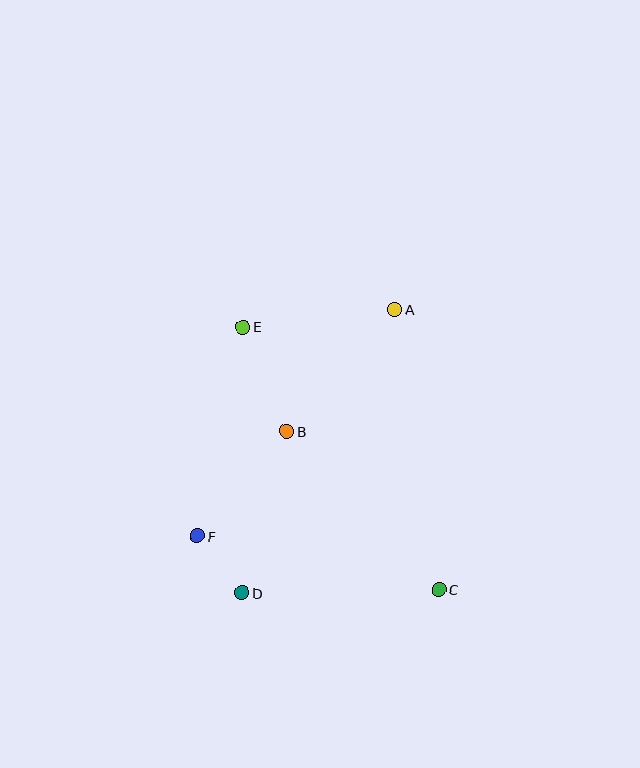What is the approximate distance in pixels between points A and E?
The distance between A and E is approximately 153 pixels.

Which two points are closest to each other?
Points D and F are closest to each other.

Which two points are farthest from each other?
Points C and E are farthest from each other.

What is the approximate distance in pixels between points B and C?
The distance between B and C is approximately 219 pixels.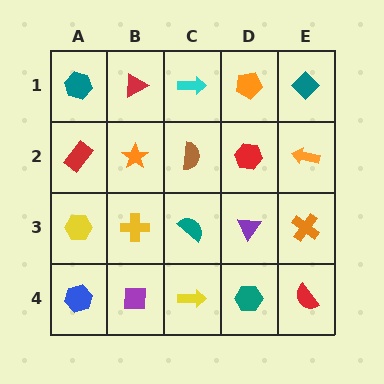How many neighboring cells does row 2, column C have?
4.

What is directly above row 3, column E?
An orange arrow.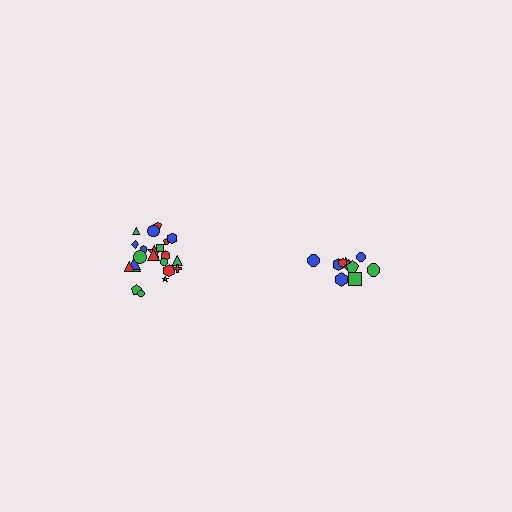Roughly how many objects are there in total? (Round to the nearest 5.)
Roughly 30 objects in total.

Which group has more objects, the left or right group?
The left group.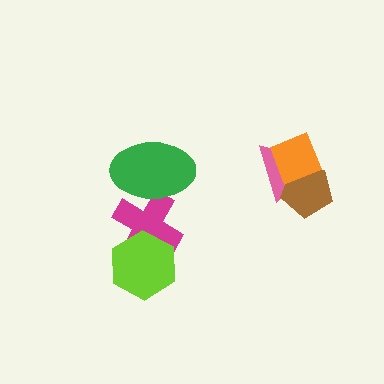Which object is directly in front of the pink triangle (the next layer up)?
The brown pentagon is directly in front of the pink triangle.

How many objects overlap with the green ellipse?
1 object overlaps with the green ellipse.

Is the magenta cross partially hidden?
Yes, it is partially covered by another shape.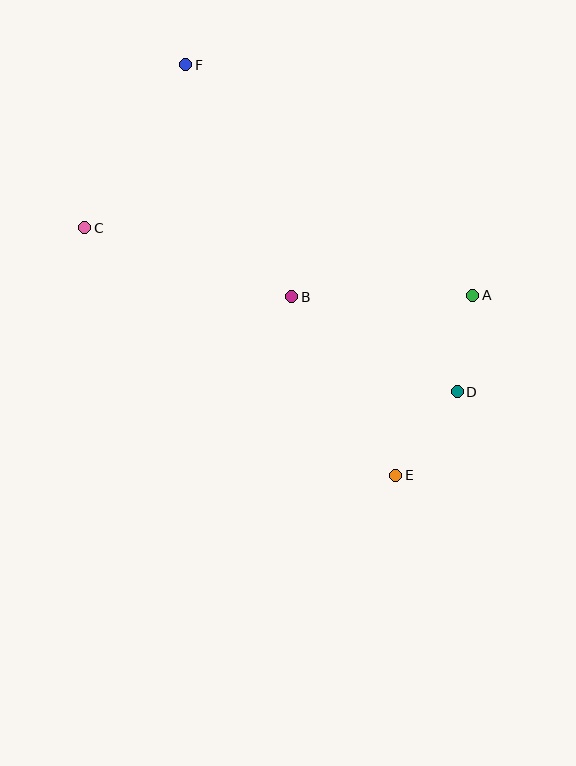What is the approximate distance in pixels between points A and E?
The distance between A and E is approximately 196 pixels.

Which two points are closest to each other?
Points A and D are closest to each other.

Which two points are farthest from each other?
Points E and F are farthest from each other.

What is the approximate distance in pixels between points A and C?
The distance between A and C is approximately 394 pixels.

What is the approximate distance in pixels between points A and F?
The distance between A and F is approximately 368 pixels.